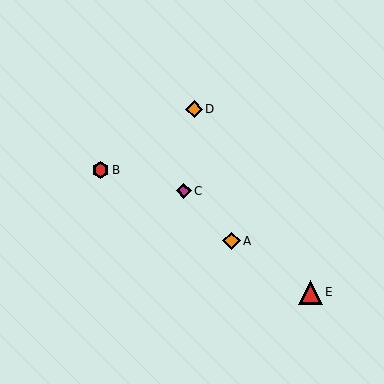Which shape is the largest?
The red triangle (labeled E) is the largest.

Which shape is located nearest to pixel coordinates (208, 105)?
The orange diamond (labeled D) at (194, 109) is nearest to that location.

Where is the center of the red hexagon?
The center of the red hexagon is at (100, 170).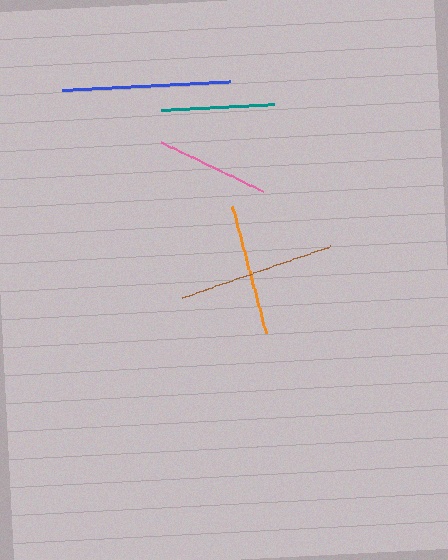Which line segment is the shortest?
The pink line is the shortest at approximately 112 pixels.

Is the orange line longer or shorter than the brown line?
The brown line is longer than the orange line.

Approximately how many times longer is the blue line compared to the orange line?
The blue line is approximately 1.3 times the length of the orange line.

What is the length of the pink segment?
The pink segment is approximately 112 pixels long.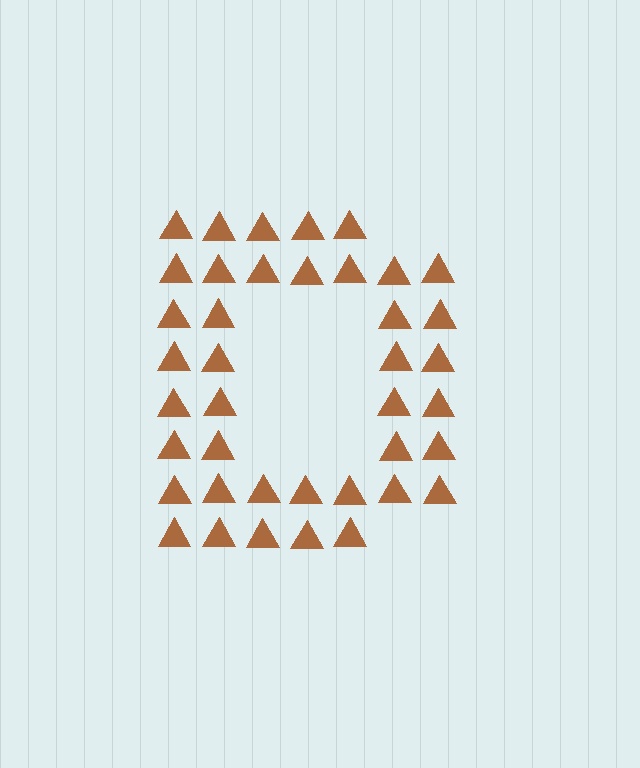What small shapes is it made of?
It is made of small triangles.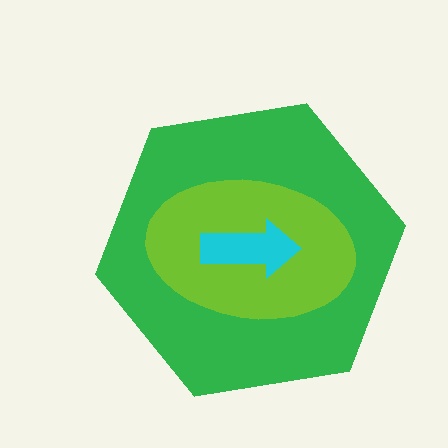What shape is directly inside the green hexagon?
The lime ellipse.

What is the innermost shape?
The cyan arrow.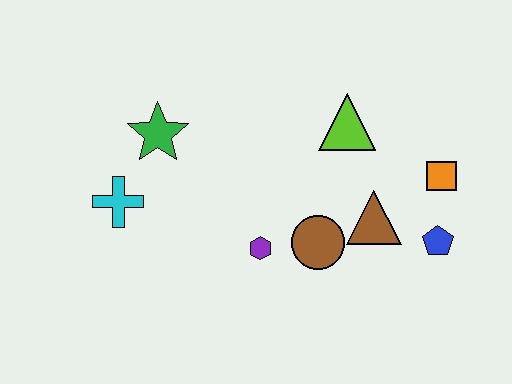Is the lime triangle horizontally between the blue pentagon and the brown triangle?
No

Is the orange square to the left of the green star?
No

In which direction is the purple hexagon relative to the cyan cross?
The purple hexagon is to the right of the cyan cross.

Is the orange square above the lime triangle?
No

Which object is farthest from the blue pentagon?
The cyan cross is farthest from the blue pentagon.